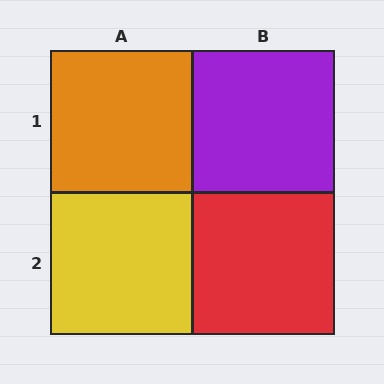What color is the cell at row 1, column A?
Orange.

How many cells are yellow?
1 cell is yellow.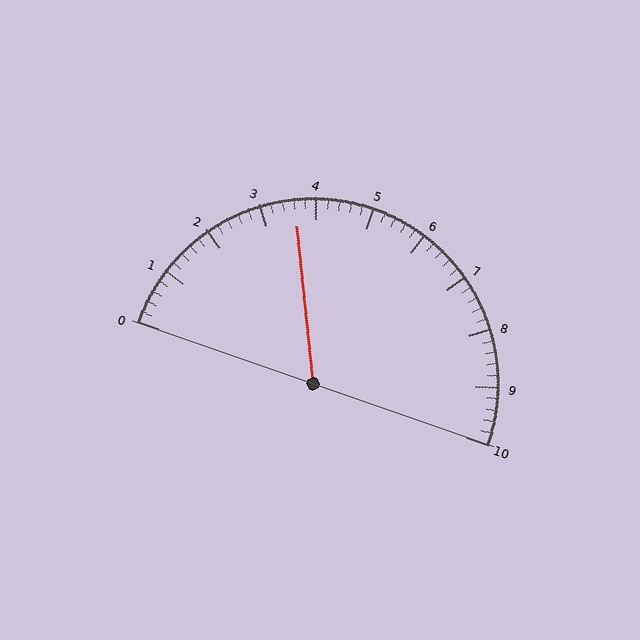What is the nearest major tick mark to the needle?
The nearest major tick mark is 4.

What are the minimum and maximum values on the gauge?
The gauge ranges from 0 to 10.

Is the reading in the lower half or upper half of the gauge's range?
The reading is in the lower half of the range (0 to 10).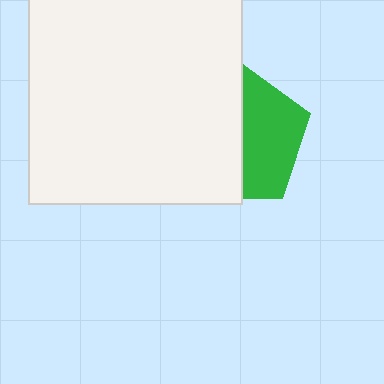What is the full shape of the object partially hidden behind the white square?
The partially hidden object is a green pentagon.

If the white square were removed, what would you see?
You would see the complete green pentagon.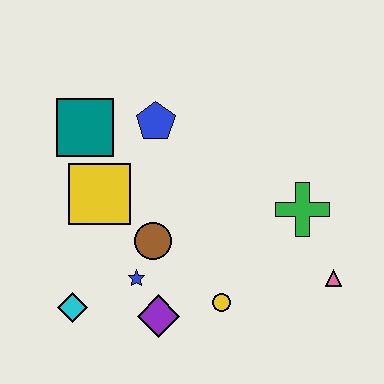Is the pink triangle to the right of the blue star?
Yes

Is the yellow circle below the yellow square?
Yes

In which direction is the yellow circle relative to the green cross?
The yellow circle is below the green cross.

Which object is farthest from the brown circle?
The pink triangle is farthest from the brown circle.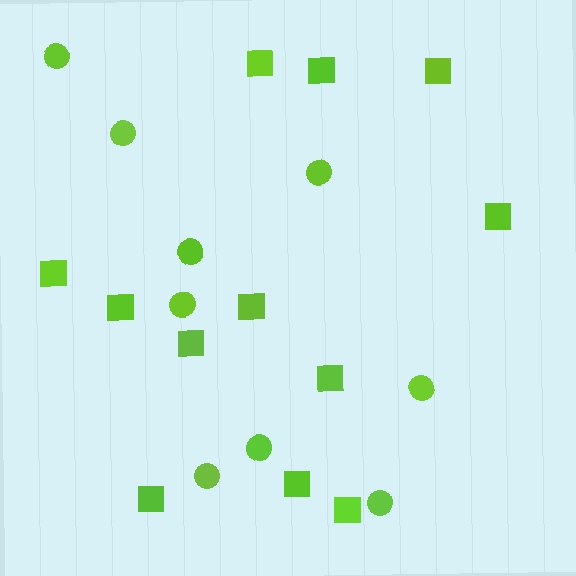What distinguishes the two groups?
There are 2 groups: one group of squares (12) and one group of circles (9).